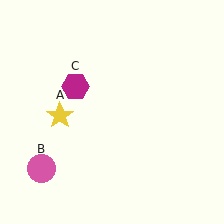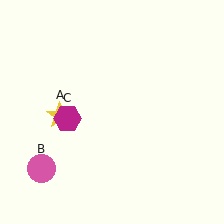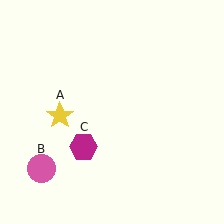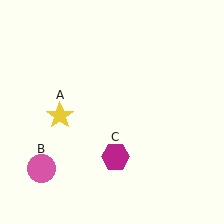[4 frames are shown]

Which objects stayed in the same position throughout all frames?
Yellow star (object A) and pink circle (object B) remained stationary.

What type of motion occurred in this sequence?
The magenta hexagon (object C) rotated counterclockwise around the center of the scene.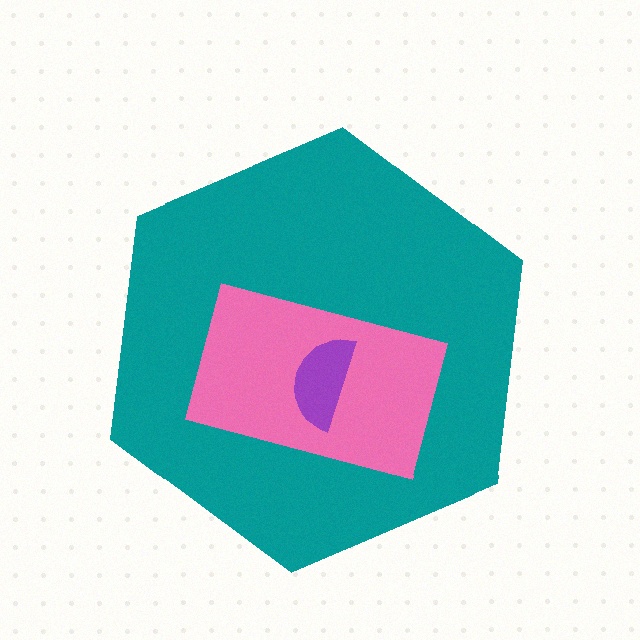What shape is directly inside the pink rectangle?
The purple semicircle.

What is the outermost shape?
The teal hexagon.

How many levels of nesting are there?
3.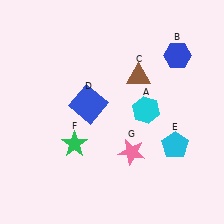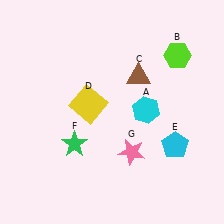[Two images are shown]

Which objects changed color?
B changed from blue to lime. D changed from blue to yellow.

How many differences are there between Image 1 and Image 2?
There are 2 differences between the two images.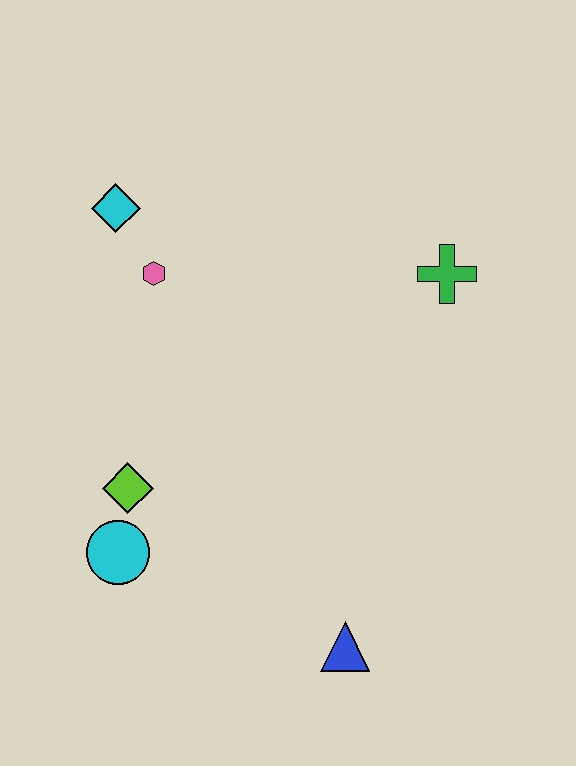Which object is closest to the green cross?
The pink hexagon is closest to the green cross.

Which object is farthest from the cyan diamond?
The blue triangle is farthest from the cyan diamond.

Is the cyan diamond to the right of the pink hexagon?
No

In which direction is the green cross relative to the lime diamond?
The green cross is to the right of the lime diamond.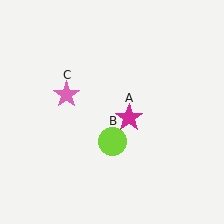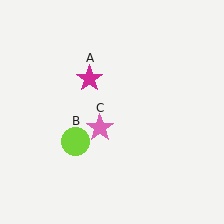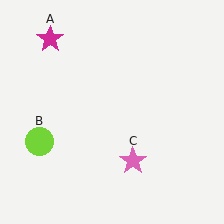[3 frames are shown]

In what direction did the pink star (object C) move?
The pink star (object C) moved down and to the right.